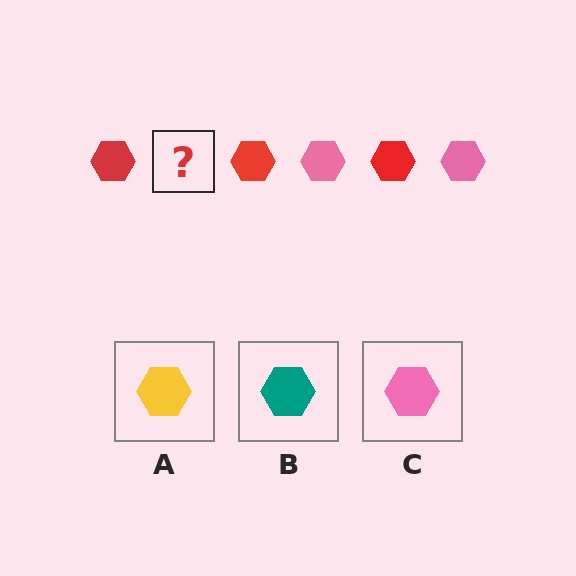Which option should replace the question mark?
Option C.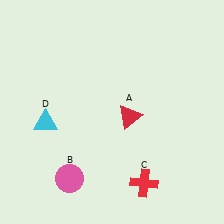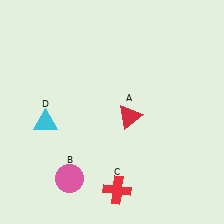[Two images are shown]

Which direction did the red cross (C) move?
The red cross (C) moved left.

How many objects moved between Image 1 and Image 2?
1 object moved between the two images.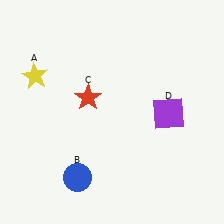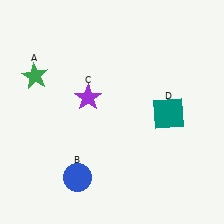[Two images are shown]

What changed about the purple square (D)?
In Image 1, D is purple. In Image 2, it changed to teal.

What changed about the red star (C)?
In Image 1, C is red. In Image 2, it changed to purple.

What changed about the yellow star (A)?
In Image 1, A is yellow. In Image 2, it changed to green.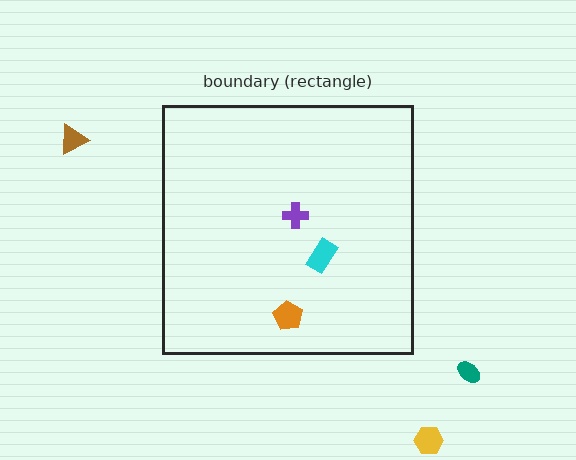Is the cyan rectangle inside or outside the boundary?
Inside.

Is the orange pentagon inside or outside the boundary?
Inside.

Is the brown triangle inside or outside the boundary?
Outside.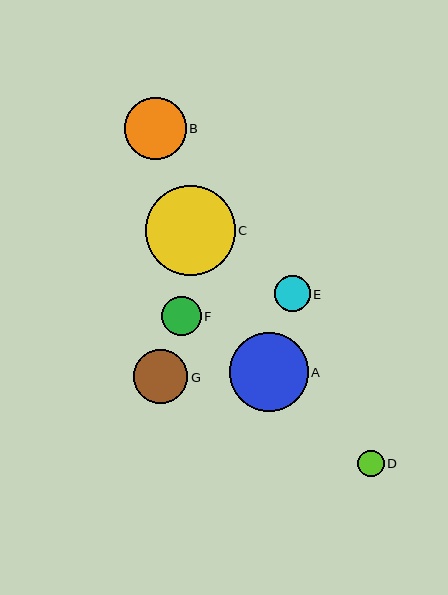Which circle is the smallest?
Circle D is the smallest with a size of approximately 26 pixels.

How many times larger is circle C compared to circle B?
Circle C is approximately 1.4 times the size of circle B.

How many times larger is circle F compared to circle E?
Circle F is approximately 1.1 times the size of circle E.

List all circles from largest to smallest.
From largest to smallest: C, A, B, G, F, E, D.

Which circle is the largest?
Circle C is the largest with a size of approximately 90 pixels.